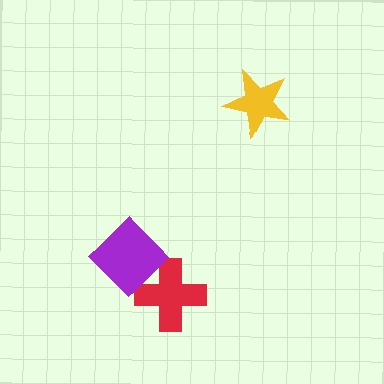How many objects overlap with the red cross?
1 object overlaps with the red cross.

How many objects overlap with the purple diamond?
1 object overlaps with the purple diamond.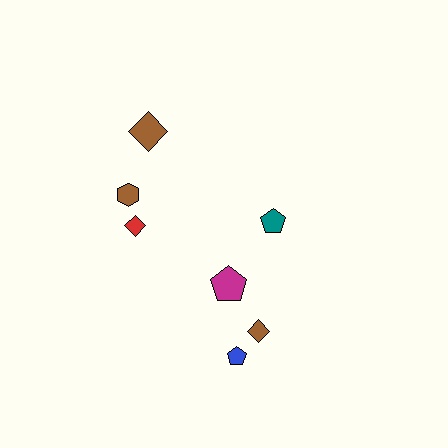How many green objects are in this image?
There are no green objects.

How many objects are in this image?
There are 7 objects.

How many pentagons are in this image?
There are 3 pentagons.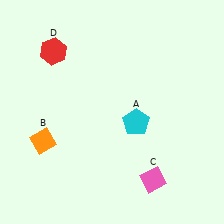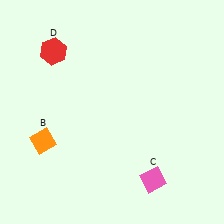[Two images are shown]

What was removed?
The cyan pentagon (A) was removed in Image 2.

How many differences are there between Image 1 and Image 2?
There is 1 difference between the two images.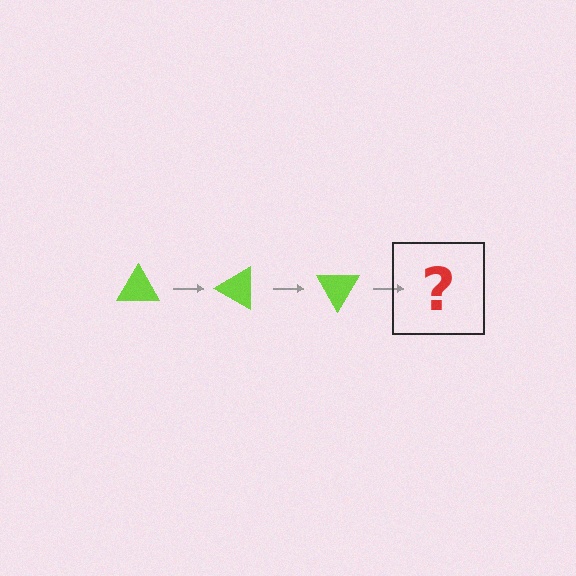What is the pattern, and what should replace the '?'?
The pattern is that the triangle rotates 30 degrees each step. The '?' should be a lime triangle rotated 90 degrees.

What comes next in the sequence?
The next element should be a lime triangle rotated 90 degrees.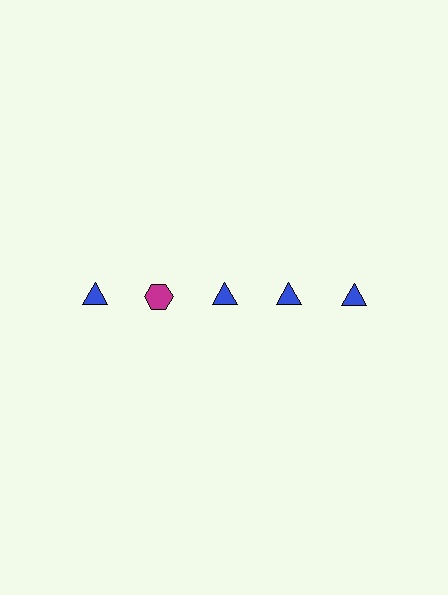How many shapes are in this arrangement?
There are 5 shapes arranged in a grid pattern.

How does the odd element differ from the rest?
It differs in both color (magenta instead of blue) and shape (hexagon instead of triangle).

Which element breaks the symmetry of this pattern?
The magenta hexagon in the top row, second from left column breaks the symmetry. All other shapes are blue triangles.